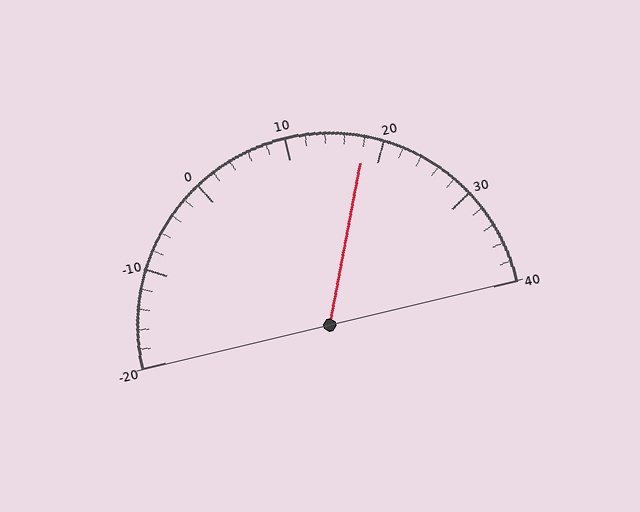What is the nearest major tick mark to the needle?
The nearest major tick mark is 20.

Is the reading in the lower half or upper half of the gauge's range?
The reading is in the upper half of the range (-20 to 40).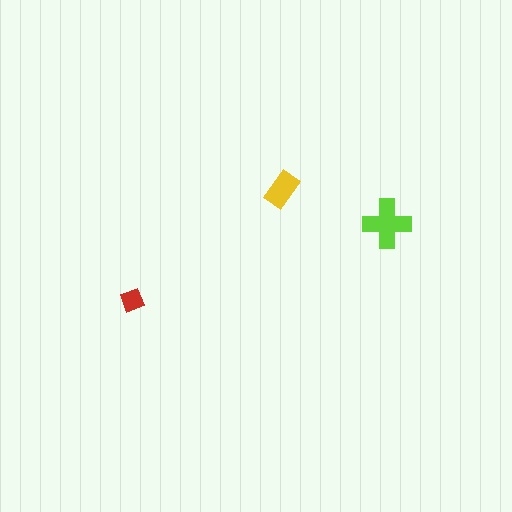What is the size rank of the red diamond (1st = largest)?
3rd.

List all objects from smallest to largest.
The red diamond, the yellow rectangle, the lime cross.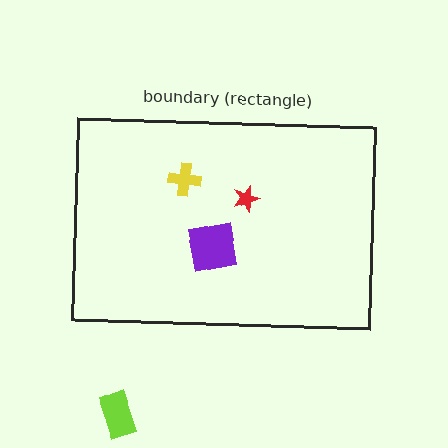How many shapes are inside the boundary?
3 inside, 1 outside.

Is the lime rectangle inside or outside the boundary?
Outside.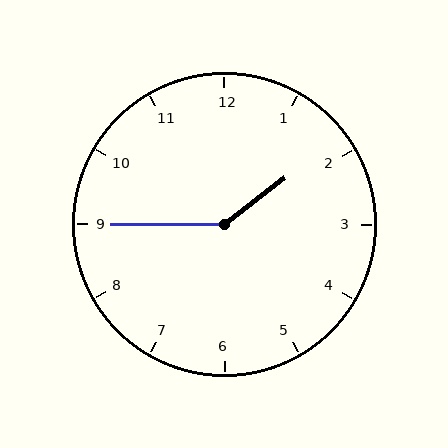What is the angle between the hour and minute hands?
Approximately 142 degrees.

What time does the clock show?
1:45.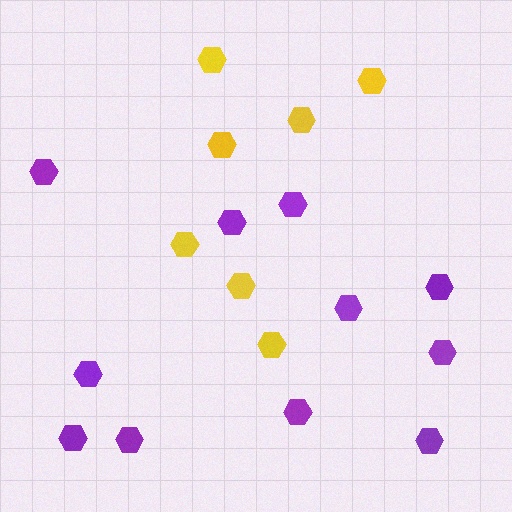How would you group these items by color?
There are 2 groups: one group of yellow hexagons (7) and one group of purple hexagons (11).